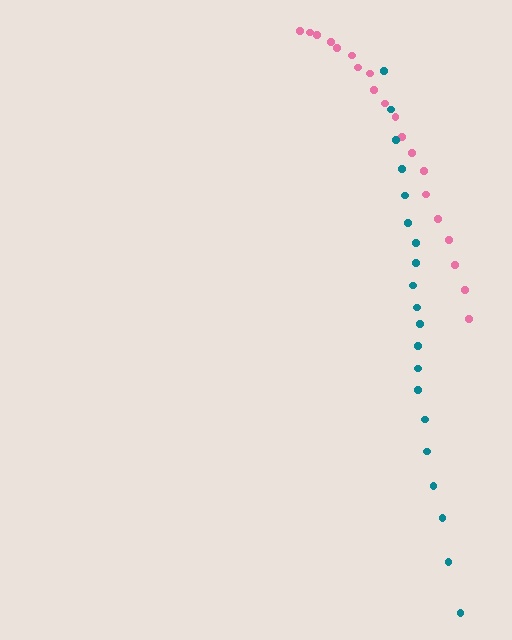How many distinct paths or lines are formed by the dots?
There are 2 distinct paths.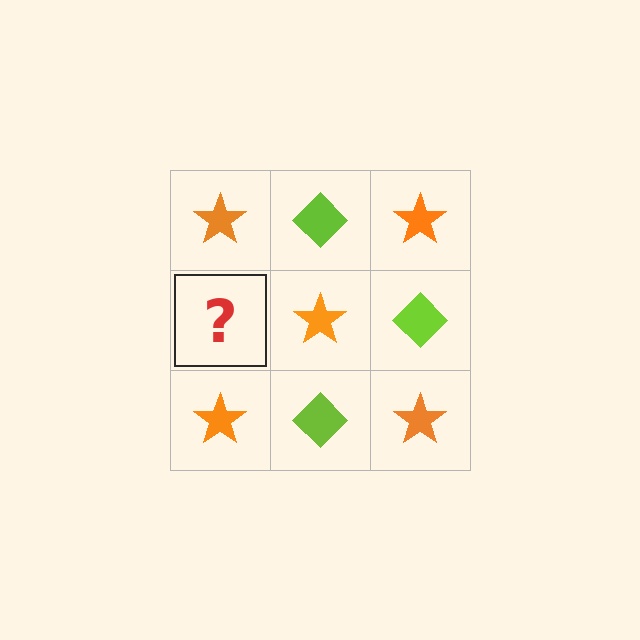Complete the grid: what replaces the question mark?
The question mark should be replaced with a lime diamond.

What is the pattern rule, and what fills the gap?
The rule is that it alternates orange star and lime diamond in a checkerboard pattern. The gap should be filled with a lime diamond.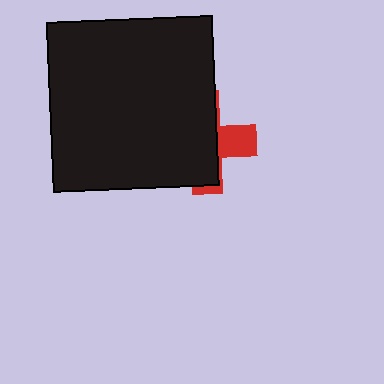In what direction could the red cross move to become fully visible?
The red cross could move right. That would shift it out from behind the black rectangle entirely.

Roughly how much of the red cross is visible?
A small part of it is visible (roughly 32%).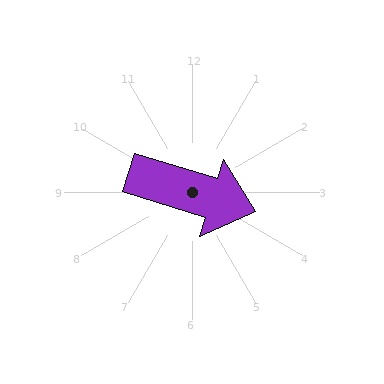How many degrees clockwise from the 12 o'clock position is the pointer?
Approximately 107 degrees.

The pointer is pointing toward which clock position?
Roughly 4 o'clock.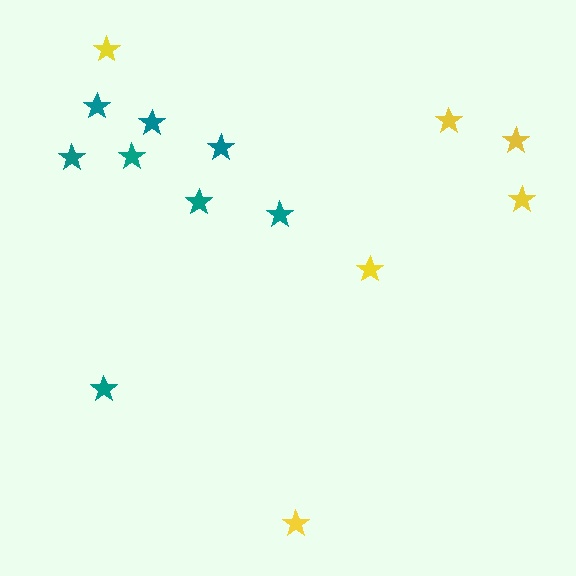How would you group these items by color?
There are 2 groups: one group of teal stars (8) and one group of yellow stars (6).